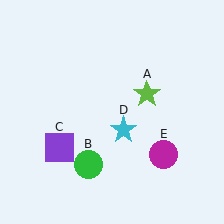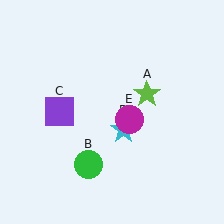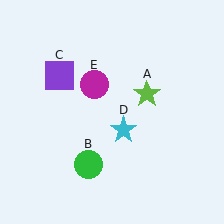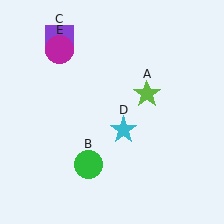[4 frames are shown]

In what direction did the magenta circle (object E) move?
The magenta circle (object E) moved up and to the left.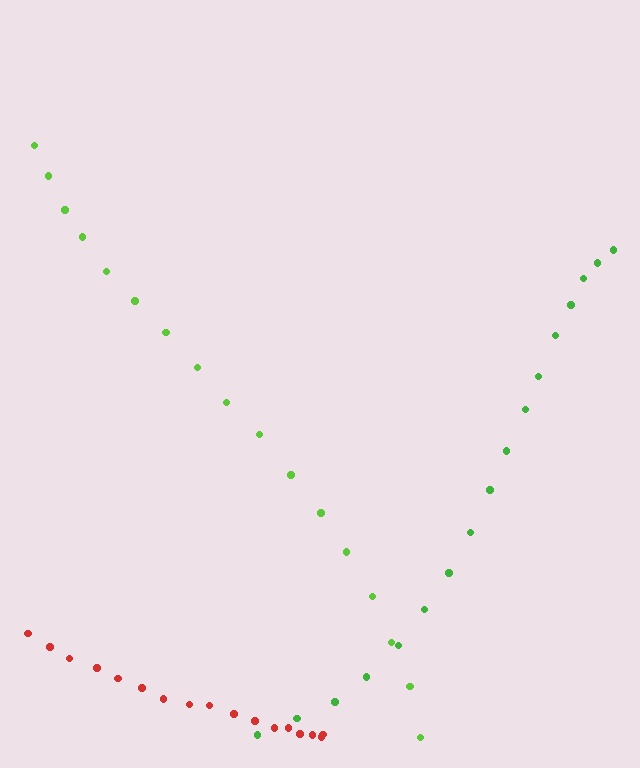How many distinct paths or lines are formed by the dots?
There are 3 distinct paths.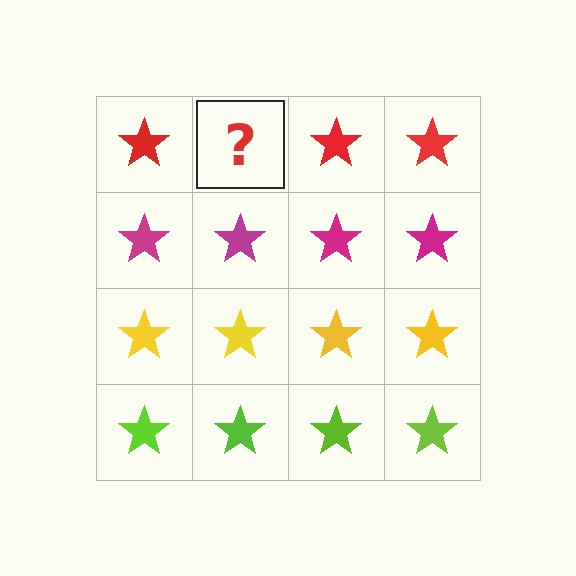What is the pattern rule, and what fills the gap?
The rule is that each row has a consistent color. The gap should be filled with a red star.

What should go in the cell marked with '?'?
The missing cell should contain a red star.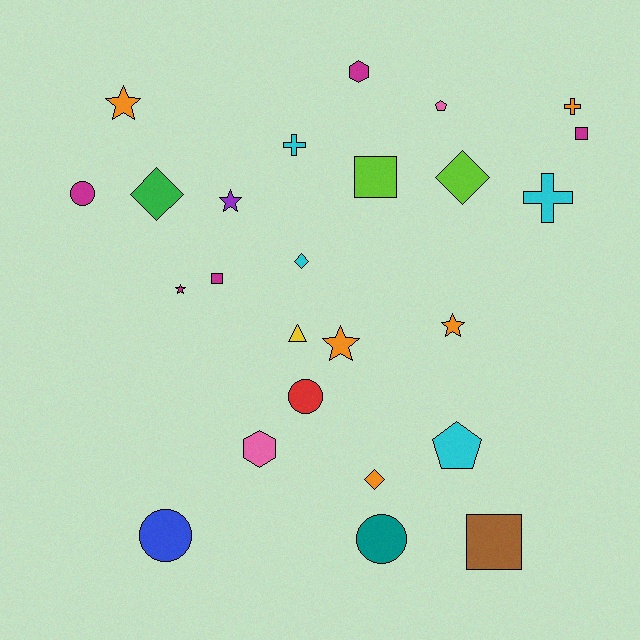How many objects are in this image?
There are 25 objects.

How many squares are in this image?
There are 4 squares.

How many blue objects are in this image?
There is 1 blue object.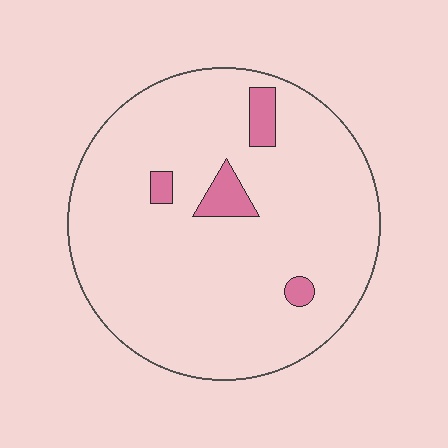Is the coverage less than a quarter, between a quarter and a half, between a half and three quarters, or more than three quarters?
Less than a quarter.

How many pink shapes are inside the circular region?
4.